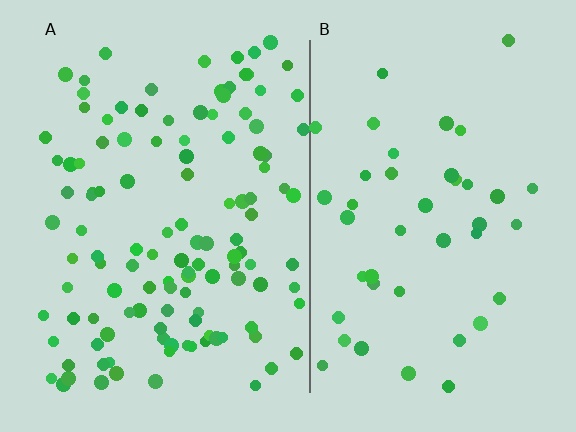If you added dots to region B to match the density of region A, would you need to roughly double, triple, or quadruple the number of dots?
Approximately triple.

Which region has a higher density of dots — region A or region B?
A (the left).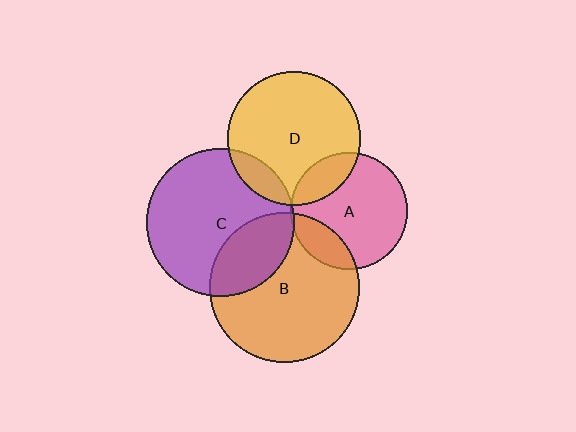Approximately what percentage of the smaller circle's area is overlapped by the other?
Approximately 20%.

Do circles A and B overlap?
Yes.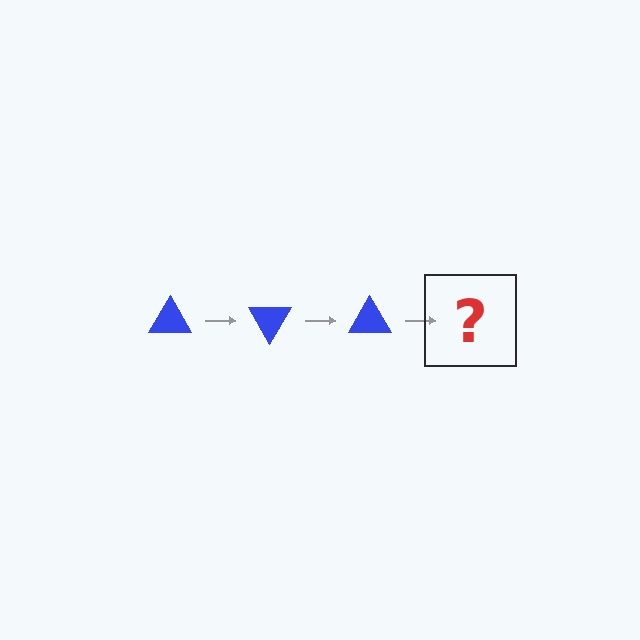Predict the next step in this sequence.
The next step is a blue triangle rotated 180 degrees.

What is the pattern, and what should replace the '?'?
The pattern is that the triangle rotates 60 degrees each step. The '?' should be a blue triangle rotated 180 degrees.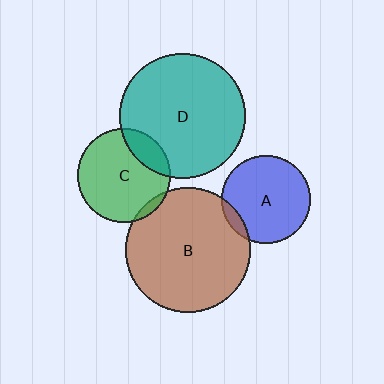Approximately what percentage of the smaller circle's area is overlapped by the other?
Approximately 5%.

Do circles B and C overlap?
Yes.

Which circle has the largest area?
Circle D (teal).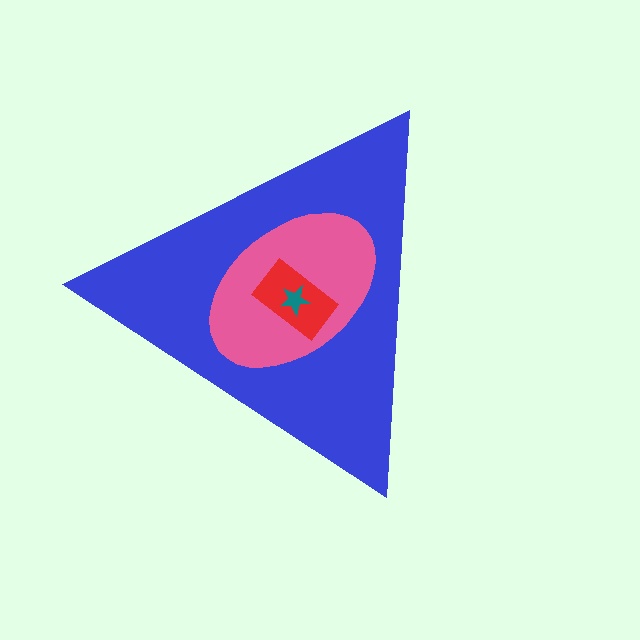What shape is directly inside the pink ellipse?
The red rectangle.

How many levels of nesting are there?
4.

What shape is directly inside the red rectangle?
The teal star.